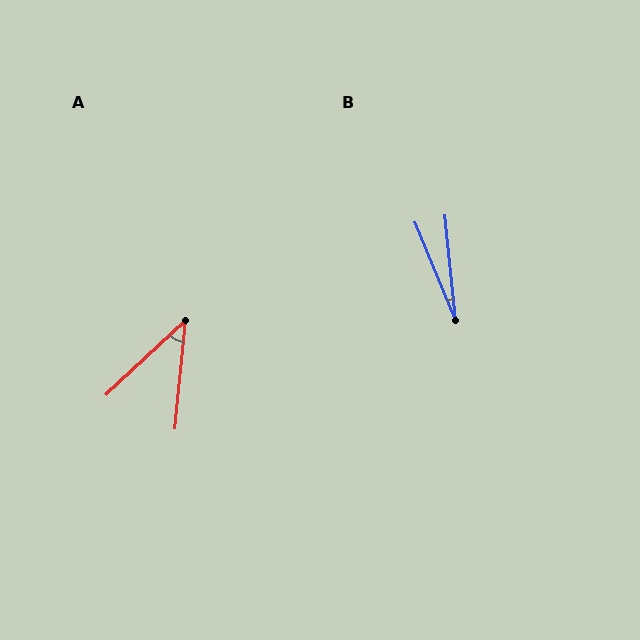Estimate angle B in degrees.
Approximately 17 degrees.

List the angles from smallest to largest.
B (17°), A (42°).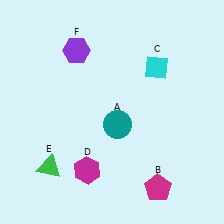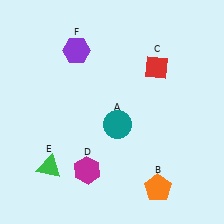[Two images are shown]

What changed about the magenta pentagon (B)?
In Image 1, B is magenta. In Image 2, it changed to orange.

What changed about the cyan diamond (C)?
In Image 1, C is cyan. In Image 2, it changed to red.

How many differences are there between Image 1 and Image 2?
There are 2 differences between the two images.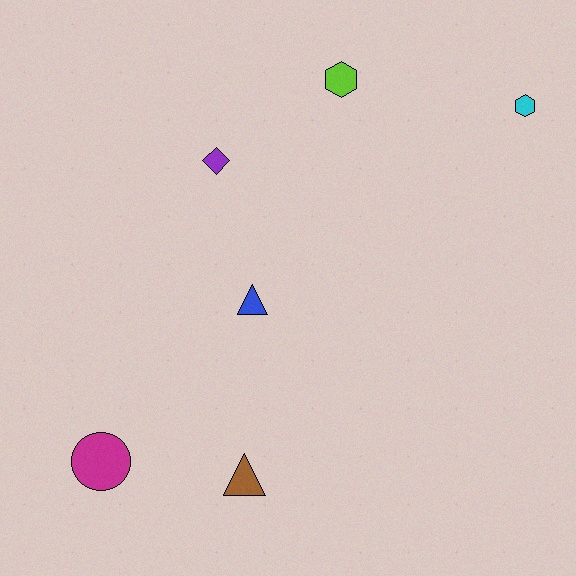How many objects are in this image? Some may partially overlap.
There are 6 objects.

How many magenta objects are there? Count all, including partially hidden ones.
There is 1 magenta object.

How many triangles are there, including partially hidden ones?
There are 2 triangles.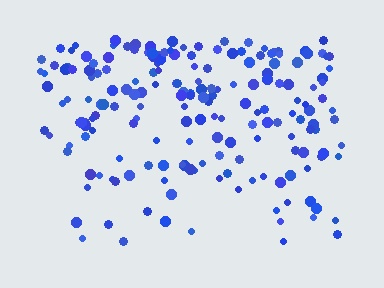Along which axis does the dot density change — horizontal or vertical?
Vertical.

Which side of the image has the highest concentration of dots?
The top.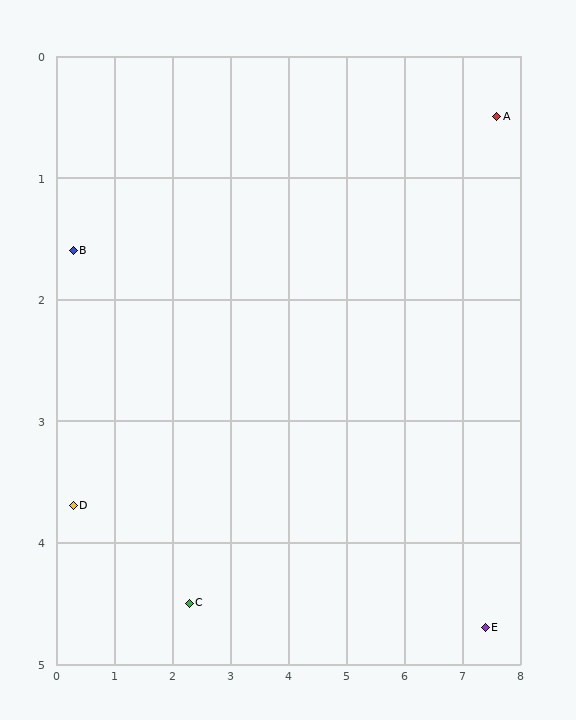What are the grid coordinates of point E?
Point E is at approximately (7.4, 4.7).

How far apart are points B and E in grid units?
Points B and E are about 7.7 grid units apart.